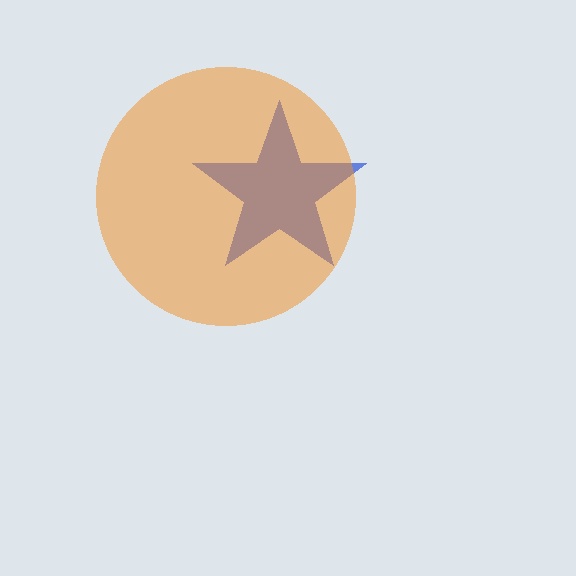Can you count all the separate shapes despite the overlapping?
Yes, there are 2 separate shapes.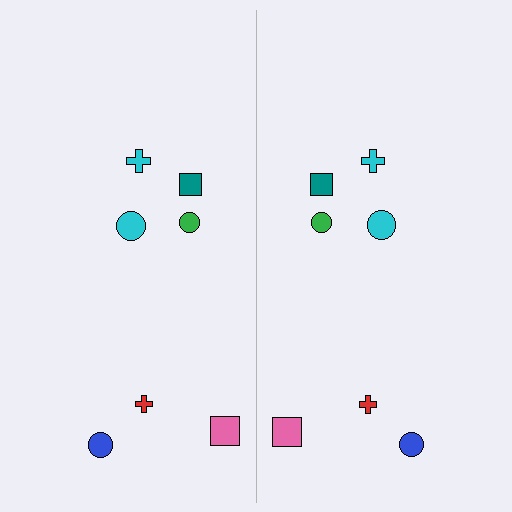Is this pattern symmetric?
Yes, this pattern has bilateral (reflection) symmetry.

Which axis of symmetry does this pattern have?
The pattern has a vertical axis of symmetry running through the center of the image.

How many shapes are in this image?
There are 14 shapes in this image.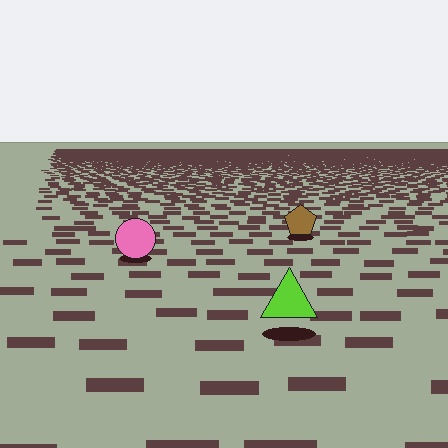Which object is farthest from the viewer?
The brown pentagon is farthest from the viewer. It appears smaller and the ground texture around it is denser.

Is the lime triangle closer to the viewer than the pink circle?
Yes. The lime triangle is closer — you can tell from the texture gradient: the ground texture is coarser near it.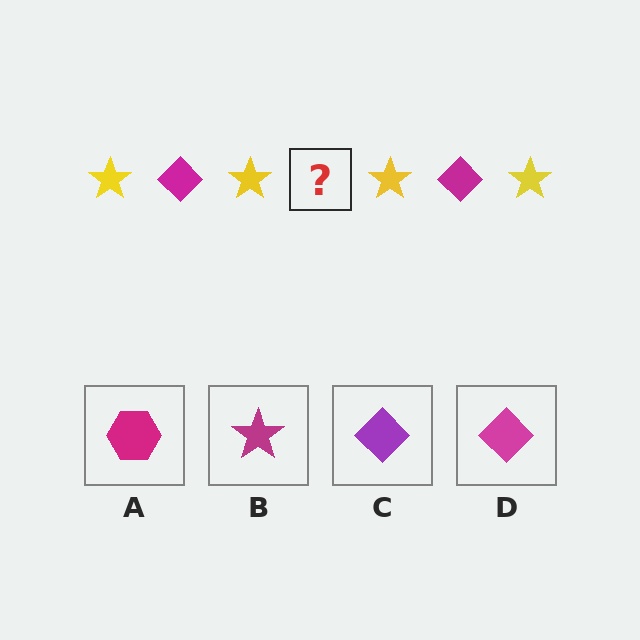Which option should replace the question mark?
Option D.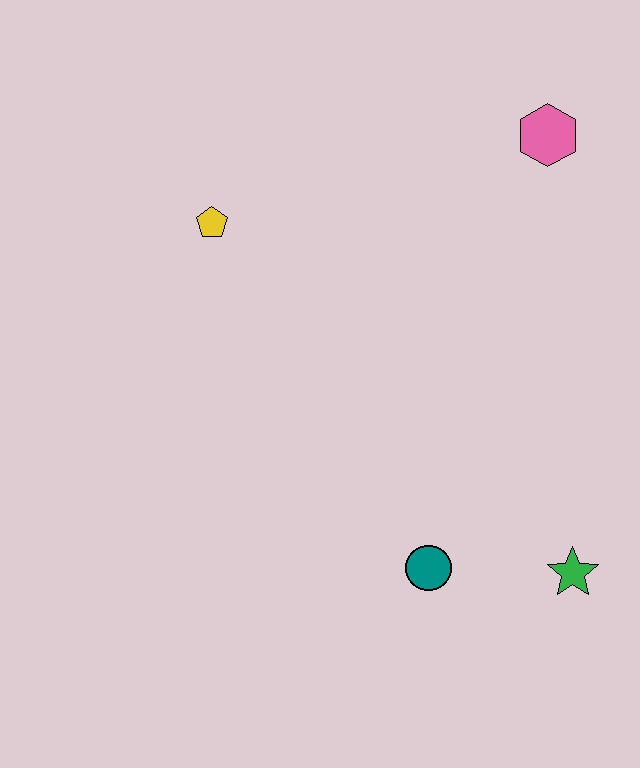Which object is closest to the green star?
The teal circle is closest to the green star.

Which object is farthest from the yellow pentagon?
The green star is farthest from the yellow pentagon.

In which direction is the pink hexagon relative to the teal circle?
The pink hexagon is above the teal circle.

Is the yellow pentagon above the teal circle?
Yes